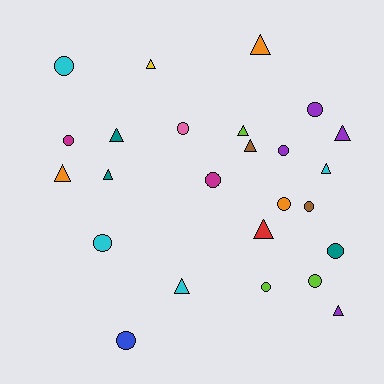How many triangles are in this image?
There are 12 triangles.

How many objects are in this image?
There are 25 objects.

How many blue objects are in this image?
There is 1 blue object.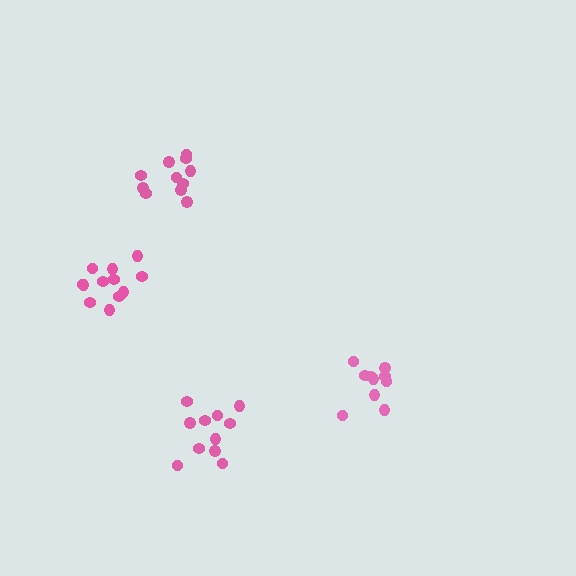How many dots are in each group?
Group 1: 12 dots, Group 2: 10 dots, Group 3: 11 dots, Group 4: 11 dots (44 total).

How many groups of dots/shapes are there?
There are 4 groups.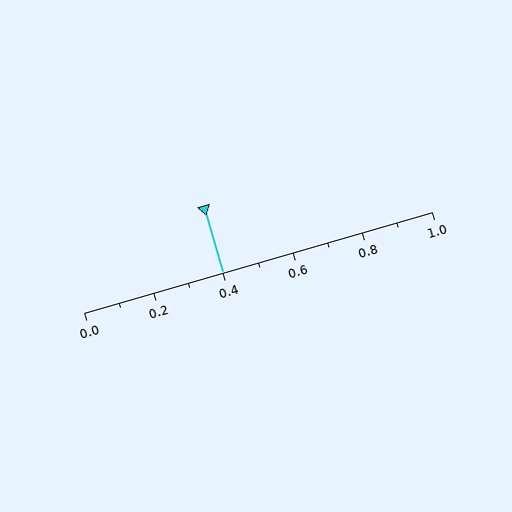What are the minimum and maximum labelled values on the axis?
The axis runs from 0.0 to 1.0.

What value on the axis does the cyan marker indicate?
The marker indicates approximately 0.4.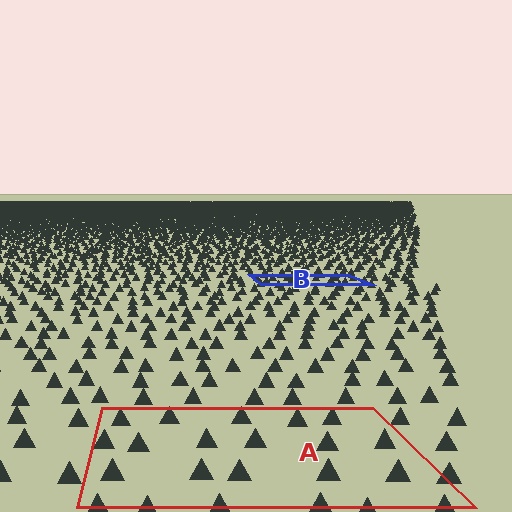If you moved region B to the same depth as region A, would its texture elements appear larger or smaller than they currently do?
They would appear larger. At a closer depth, the same texture elements are projected at a bigger on-screen size.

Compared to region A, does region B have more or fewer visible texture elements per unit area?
Region B has more texture elements per unit area — they are packed more densely because it is farther away.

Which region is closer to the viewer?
Region A is closer. The texture elements there are larger and more spread out.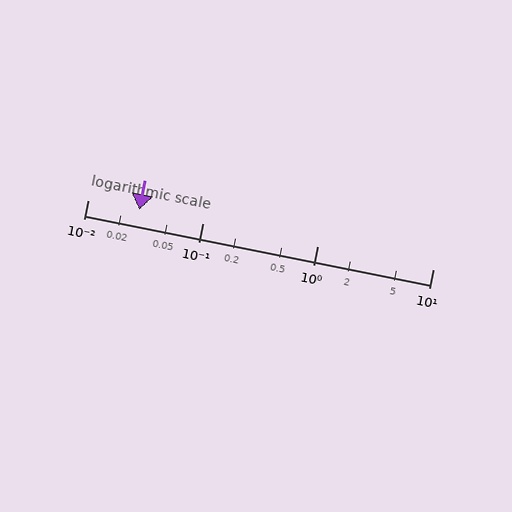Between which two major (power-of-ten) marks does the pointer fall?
The pointer is between 0.01 and 0.1.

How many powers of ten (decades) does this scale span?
The scale spans 3 decades, from 0.01 to 10.